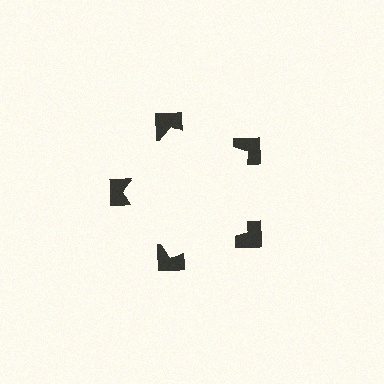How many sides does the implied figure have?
5 sides.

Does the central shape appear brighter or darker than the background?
It typically appears slightly brighter than the background, even though no actual brightness change is drawn.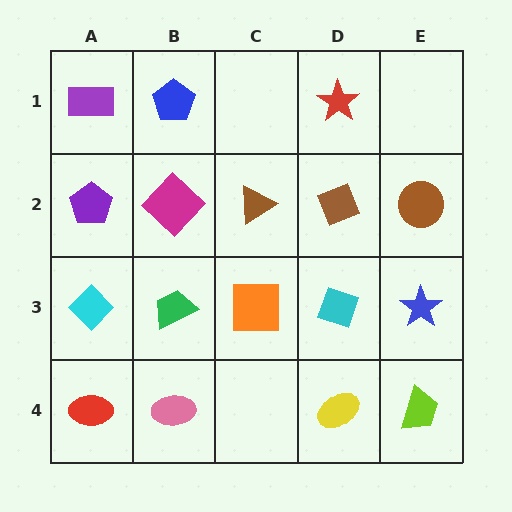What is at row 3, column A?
A cyan diamond.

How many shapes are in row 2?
5 shapes.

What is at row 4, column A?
A red ellipse.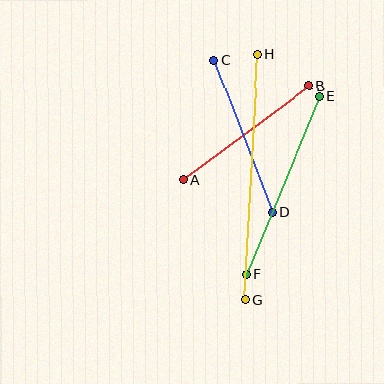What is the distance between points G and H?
The distance is approximately 246 pixels.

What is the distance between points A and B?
The distance is approximately 156 pixels.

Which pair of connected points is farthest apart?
Points G and H are farthest apart.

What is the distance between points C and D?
The distance is approximately 162 pixels.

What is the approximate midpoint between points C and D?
The midpoint is at approximately (243, 136) pixels.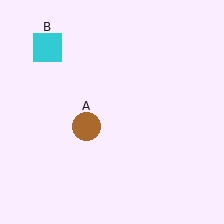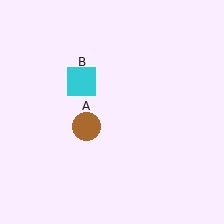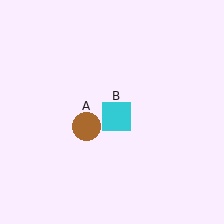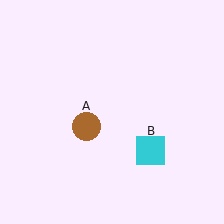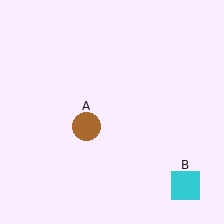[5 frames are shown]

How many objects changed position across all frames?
1 object changed position: cyan square (object B).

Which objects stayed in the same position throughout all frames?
Brown circle (object A) remained stationary.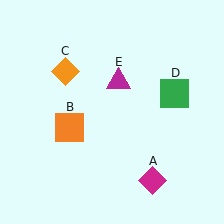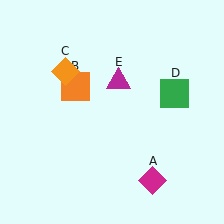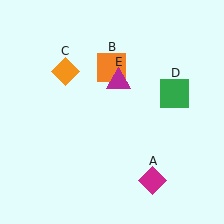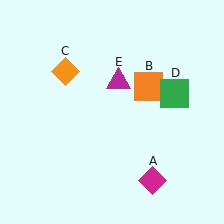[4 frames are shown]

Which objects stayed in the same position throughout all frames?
Magenta diamond (object A) and orange diamond (object C) and green square (object D) and magenta triangle (object E) remained stationary.